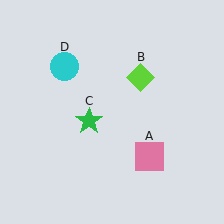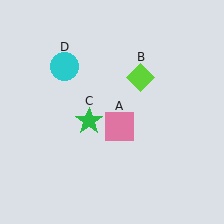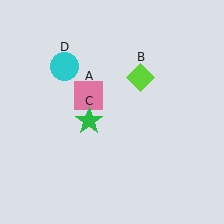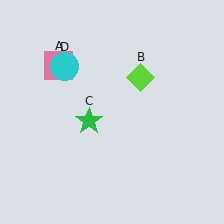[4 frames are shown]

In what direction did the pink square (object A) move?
The pink square (object A) moved up and to the left.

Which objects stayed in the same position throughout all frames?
Lime diamond (object B) and green star (object C) and cyan circle (object D) remained stationary.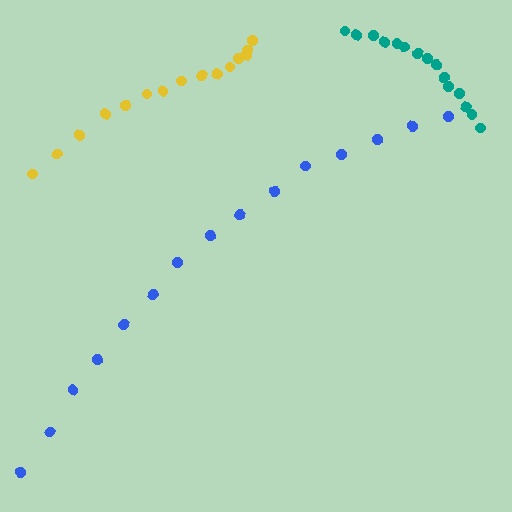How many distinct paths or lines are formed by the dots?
There are 3 distinct paths.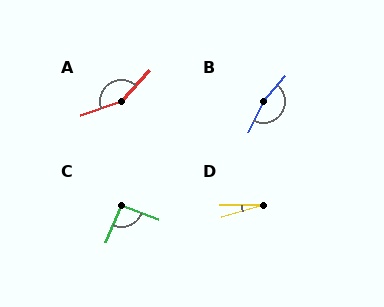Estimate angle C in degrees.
Approximately 92 degrees.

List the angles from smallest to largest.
D (17°), C (92°), A (152°), B (166°).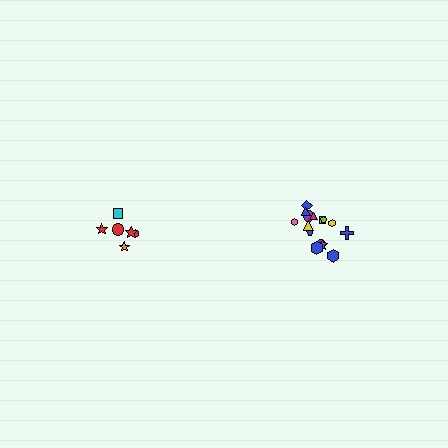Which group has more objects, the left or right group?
The right group.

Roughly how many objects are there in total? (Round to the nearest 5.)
Roughly 20 objects in total.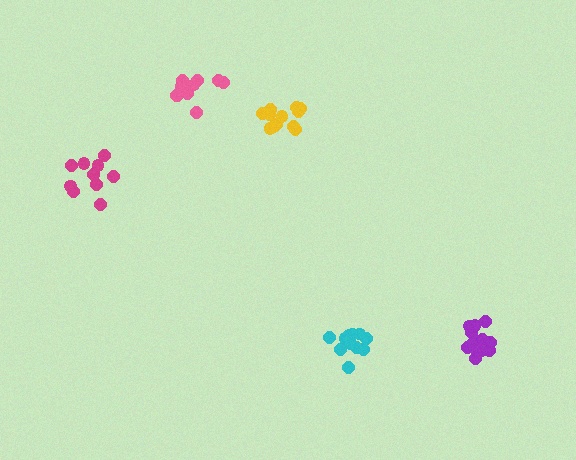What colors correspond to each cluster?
The clusters are colored: purple, cyan, magenta, yellow, pink.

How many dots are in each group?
Group 1: 14 dots, Group 2: 11 dots, Group 3: 10 dots, Group 4: 13 dots, Group 5: 11 dots (59 total).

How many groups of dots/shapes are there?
There are 5 groups.